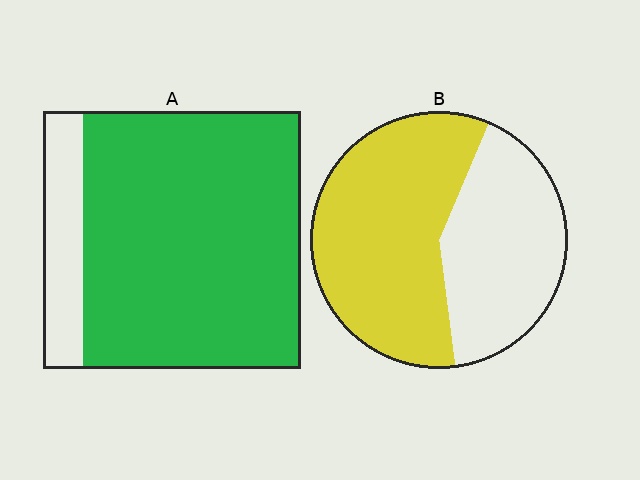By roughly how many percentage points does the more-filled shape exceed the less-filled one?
By roughly 25 percentage points (A over B).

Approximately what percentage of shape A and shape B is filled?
A is approximately 85% and B is approximately 60%.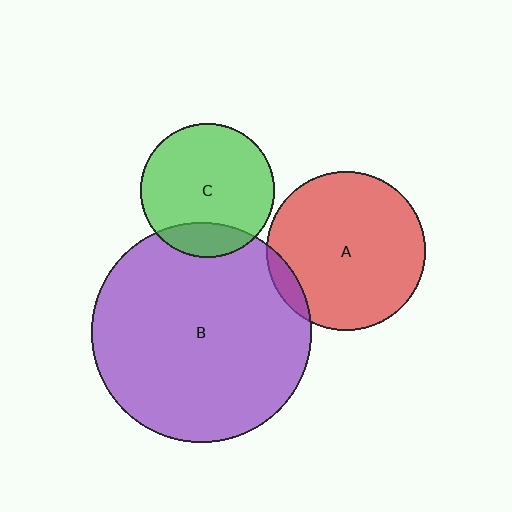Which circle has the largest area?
Circle B (purple).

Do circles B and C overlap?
Yes.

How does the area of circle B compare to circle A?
Approximately 1.9 times.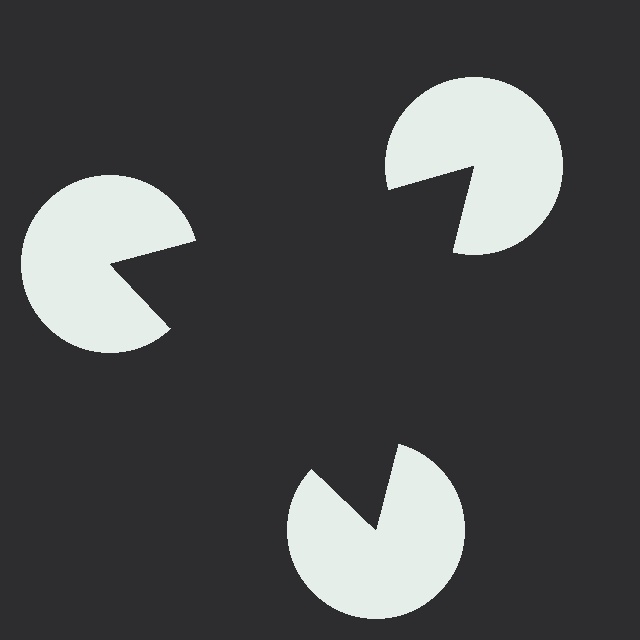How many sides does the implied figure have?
3 sides.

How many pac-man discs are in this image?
There are 3 — one at each vertex of the illusory triangle.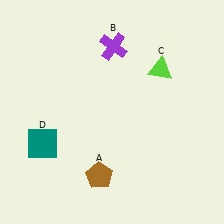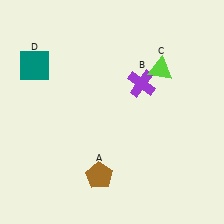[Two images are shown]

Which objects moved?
The objects that moved are: the purple cross (B), the teal square (D).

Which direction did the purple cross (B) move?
The purple cross (B) moved down.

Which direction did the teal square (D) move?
The teal square (D) moved up.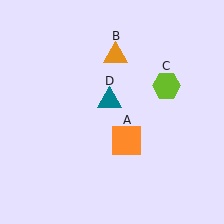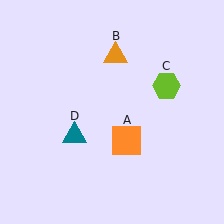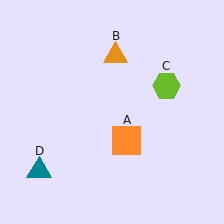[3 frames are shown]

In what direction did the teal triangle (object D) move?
The teal triangle (object D) moved down and to the left.